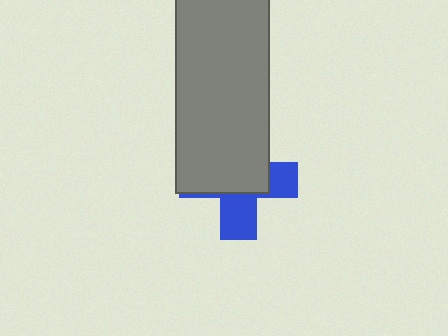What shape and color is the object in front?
The object in front is a gray rectangle.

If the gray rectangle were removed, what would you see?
You would see the complete blue cross.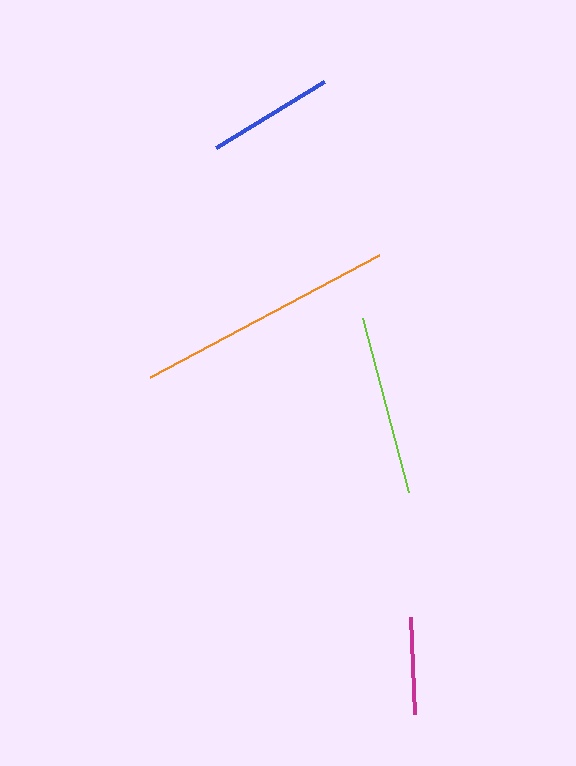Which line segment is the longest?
The orange line is the longest at approximately 259 pixels.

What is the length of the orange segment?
The orange segment is approximately 259 pixels long.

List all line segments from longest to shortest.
From longest to shortest: orange, lime, blue, magenta.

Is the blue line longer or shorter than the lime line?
The lime line is longer than the blue line.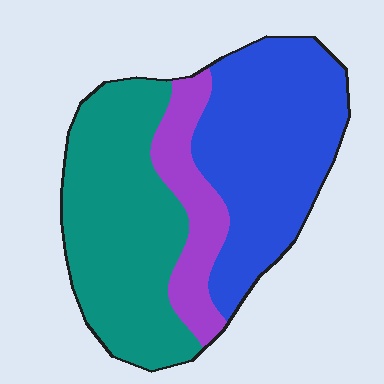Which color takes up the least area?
Purple, at roughly 15%.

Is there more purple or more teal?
Teal.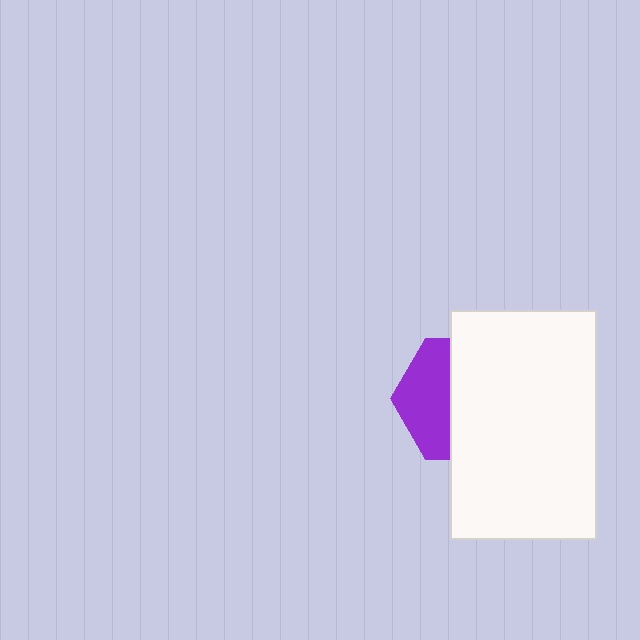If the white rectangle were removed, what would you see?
You would see the complete purple hexagon.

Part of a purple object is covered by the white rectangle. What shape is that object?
It is a hexagon.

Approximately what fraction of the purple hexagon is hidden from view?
Roughly 60% of the purple hexagon is hidden behind the white rectangle.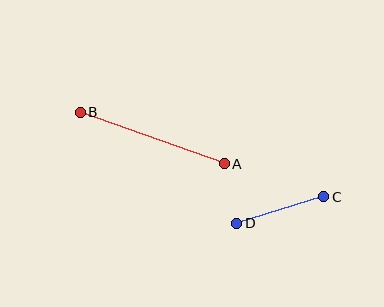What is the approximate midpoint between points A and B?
The midpoint is at approximately (152, 138) pixels.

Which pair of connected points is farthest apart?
Points A and B are farthest apart.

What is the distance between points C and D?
The distance is approximately 91 pixels.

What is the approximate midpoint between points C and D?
The midpoint is at approximately (280, 210) pixels.